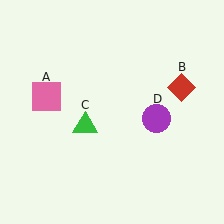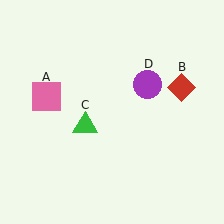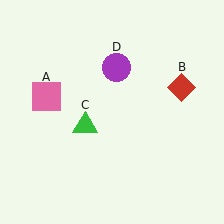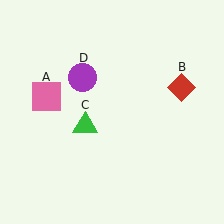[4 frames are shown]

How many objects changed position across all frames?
1 object changed position: purple circle (object D).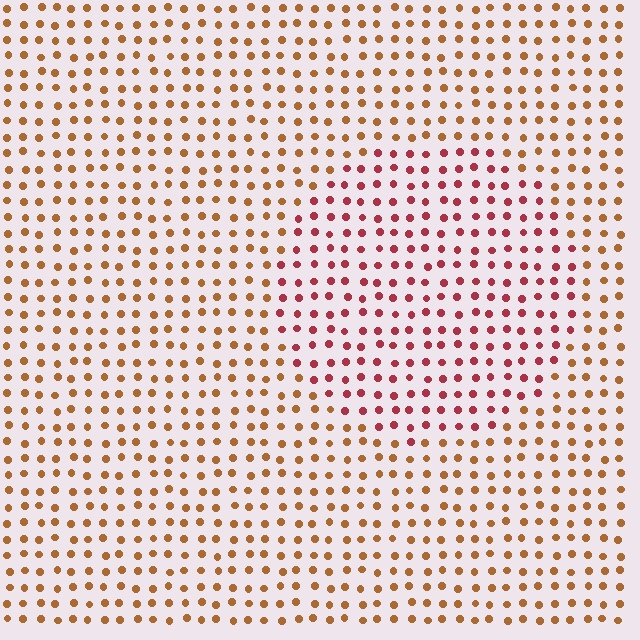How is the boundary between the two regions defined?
The boundary is defined purely by a slight shift in hue (about 39 degrees). Spacing, size, and orientation are identical on both sides.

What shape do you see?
I see a circle.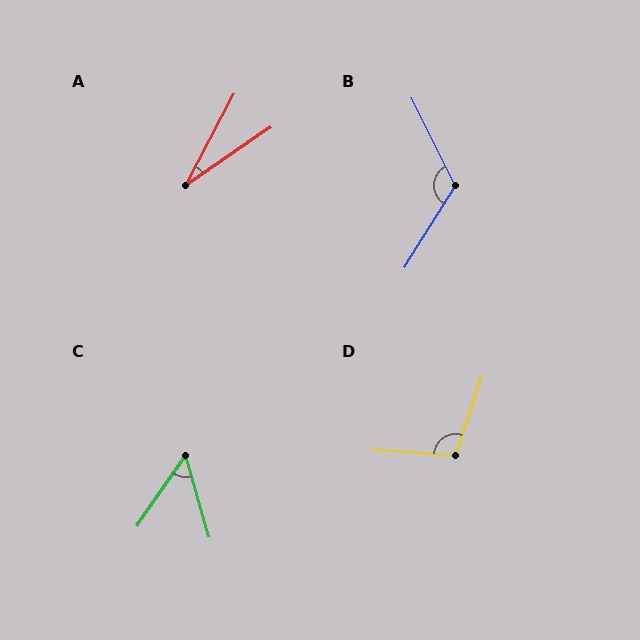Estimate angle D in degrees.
Approximately 105 degrees.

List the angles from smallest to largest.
A (28°), C (51°), D (105°), B (122°).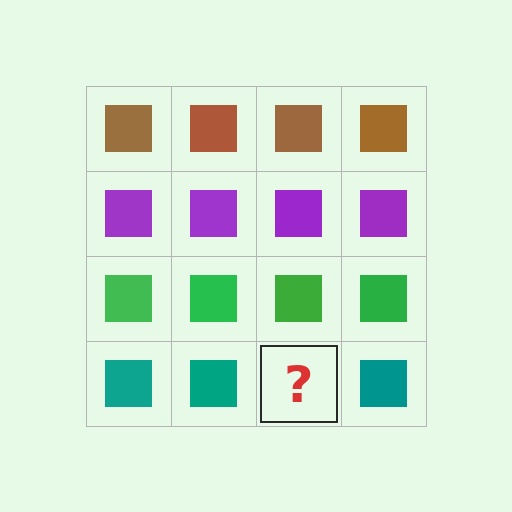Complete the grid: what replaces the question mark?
The question mark should be replaced with a teal square.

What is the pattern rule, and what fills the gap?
The rule is that each row has a consistent color. The gap should be filled with a teal square.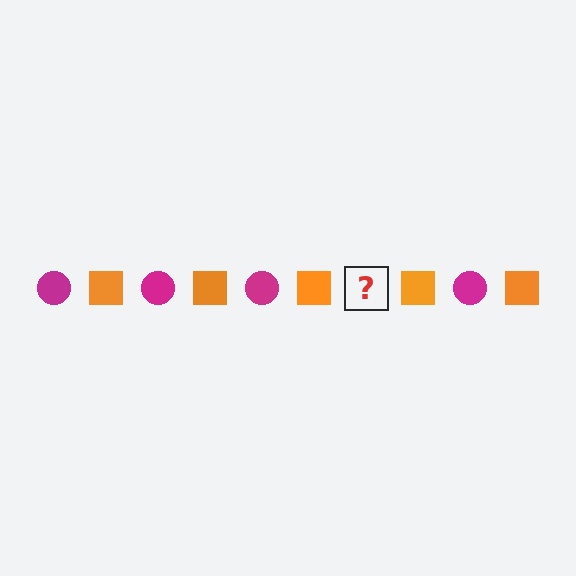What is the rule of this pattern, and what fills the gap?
The rule is that the pattern alternates between magenta circle and orange square. The gap should be filled with a magenta circle.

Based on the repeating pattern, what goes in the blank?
The blank should be a magenta circle.